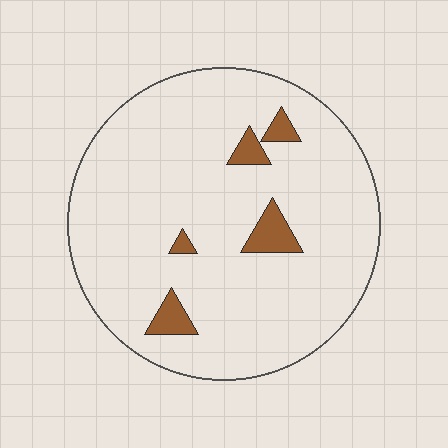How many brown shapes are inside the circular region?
5.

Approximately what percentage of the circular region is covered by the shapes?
Approximately 5%.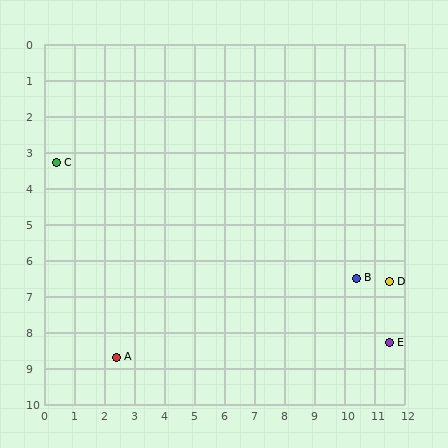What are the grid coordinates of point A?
Point A is at approximately (2.4, 8.7).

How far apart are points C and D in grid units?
Points C and D are about 11.6 grid units apart.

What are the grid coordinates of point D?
Point D is at approximately (11.5, 6.6).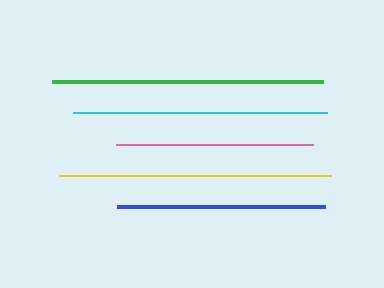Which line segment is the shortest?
The pink line is the shortest at approximately 197 pixels.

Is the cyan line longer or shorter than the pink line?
The cyan line is longer than the pink line.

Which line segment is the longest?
The yellow line is the longest at approximately 272 pixels.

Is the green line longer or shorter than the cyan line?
The green line is longer than the cyan line.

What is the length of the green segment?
The green segment is approximately 271 pixels long.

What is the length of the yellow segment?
The yellow segment is approximately 272 pixels long.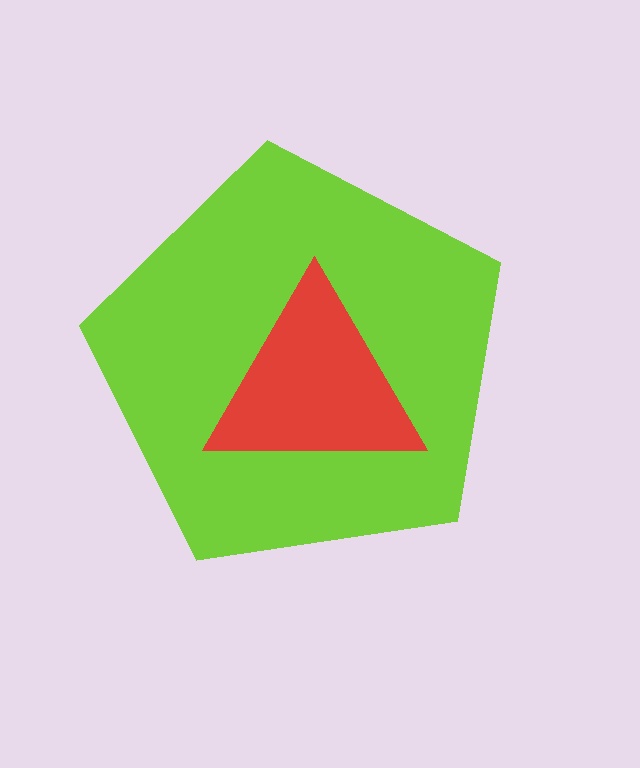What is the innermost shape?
The red triangle.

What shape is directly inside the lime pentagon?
The red triangle.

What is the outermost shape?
The lime pentagon.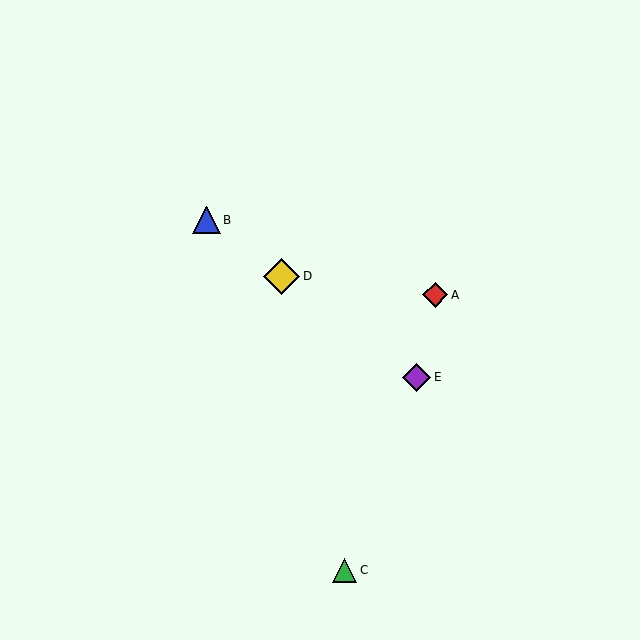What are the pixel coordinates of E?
Object E is at (417, 377).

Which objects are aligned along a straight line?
Objects B, D, E are aligned along a straight line.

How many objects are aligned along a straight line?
3 objects (B, D, E) are aligned along a straight line.